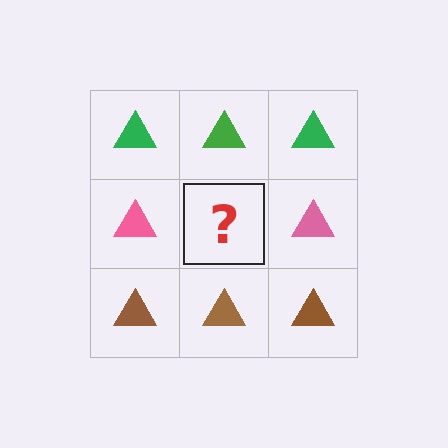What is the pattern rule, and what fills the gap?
The rule is that each row has a consistent color. The gap should be filled with a pink triangle.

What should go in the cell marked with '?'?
The missing cell should contain a pink triangle.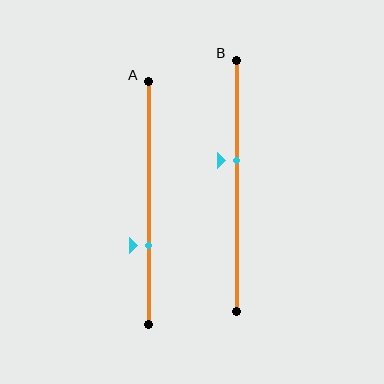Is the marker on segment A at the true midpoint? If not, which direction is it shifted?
No, the marker on segment A is shifted downward by about 18% of the segment length.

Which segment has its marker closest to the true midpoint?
Segment B has its marker closest to the true midpoint.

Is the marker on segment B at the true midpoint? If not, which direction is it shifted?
No, the marker on segment B is shifted upward by about 10% of the segment length.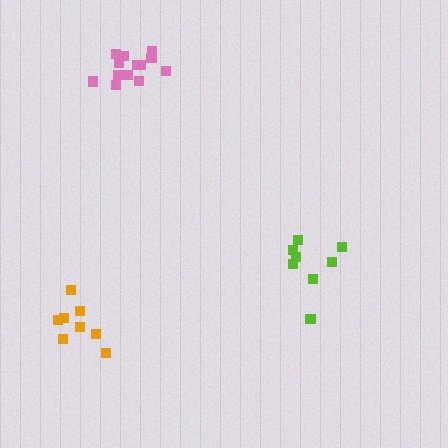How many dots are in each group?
Group 1: 8 dots, Group 2: 13 dots, Group 3: 8 dots (29 total).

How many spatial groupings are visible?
There are 3 spatial groupings.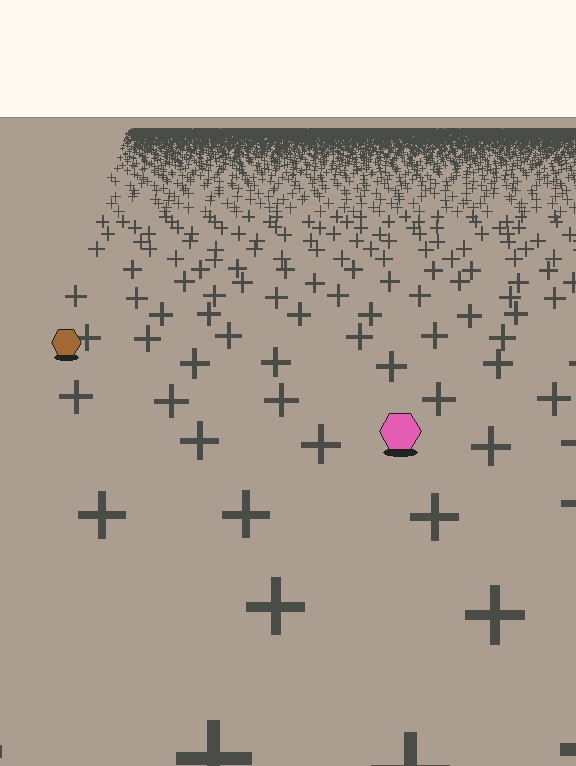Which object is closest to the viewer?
The pink hexagon is closest. The texture marks near it are larger and more spread out.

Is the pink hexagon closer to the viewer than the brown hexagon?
Yes. The pink hexagon is closer — you can tell from the texture gradient: the ground texture is coarser near it.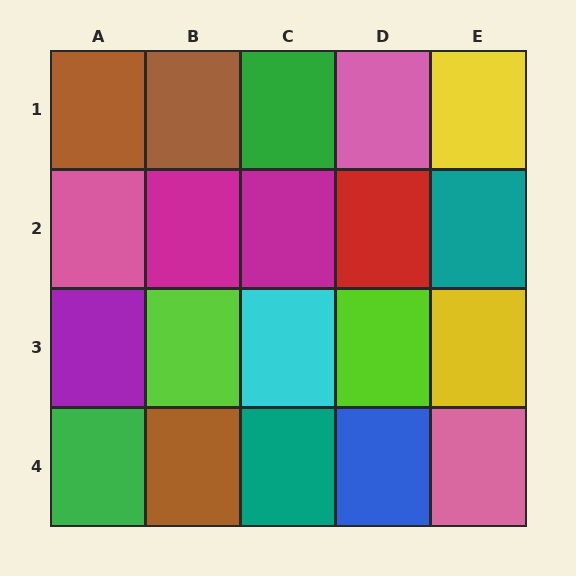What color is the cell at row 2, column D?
Red.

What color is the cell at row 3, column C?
Cyan.